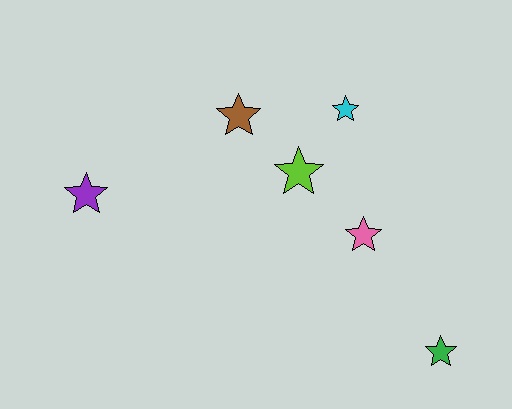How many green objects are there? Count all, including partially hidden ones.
There is 1 green object.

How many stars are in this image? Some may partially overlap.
There are 6 stars.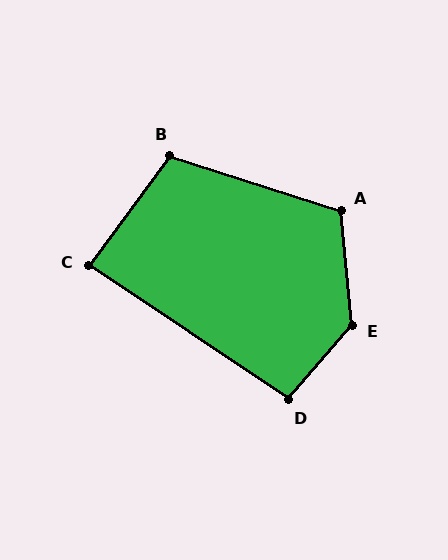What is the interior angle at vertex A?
Approximately 114 degrees (obtuse).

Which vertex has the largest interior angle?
E, at approximately 134 degrees.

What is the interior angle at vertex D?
Approximately 97 degrees (obtuse).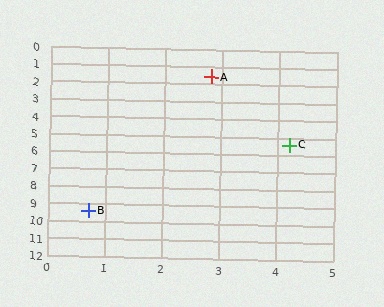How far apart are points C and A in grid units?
Points C and A are about 4.0 grid units apart.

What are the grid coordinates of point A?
Point A is at approximately (2.8, 1.6).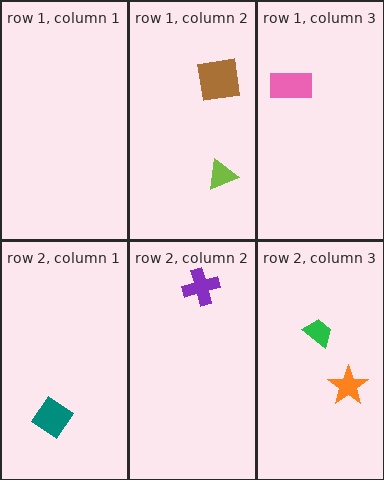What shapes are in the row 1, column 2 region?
The brown square, the lime triangle.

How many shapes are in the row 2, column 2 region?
1.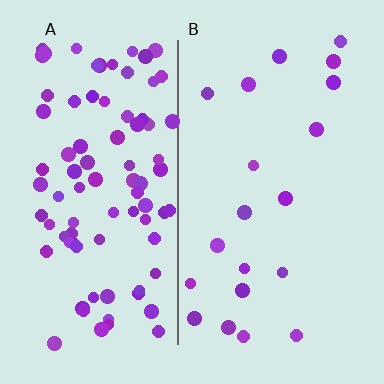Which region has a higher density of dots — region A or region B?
A (the left).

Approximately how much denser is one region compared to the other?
Approximately 4.4× — region A over region B.